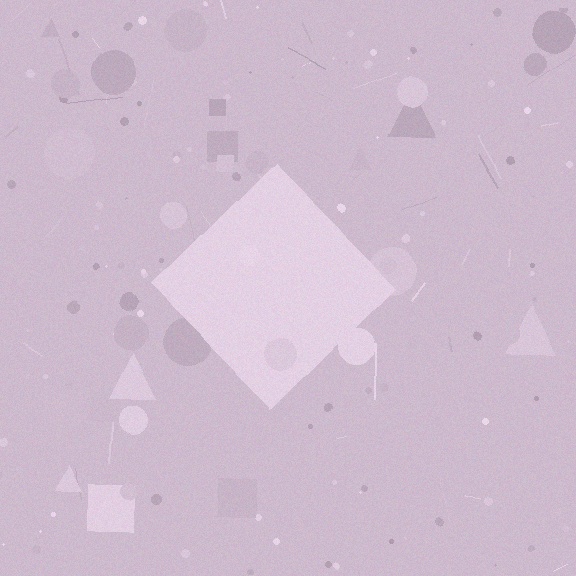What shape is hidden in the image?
A diamond is hidden in the image.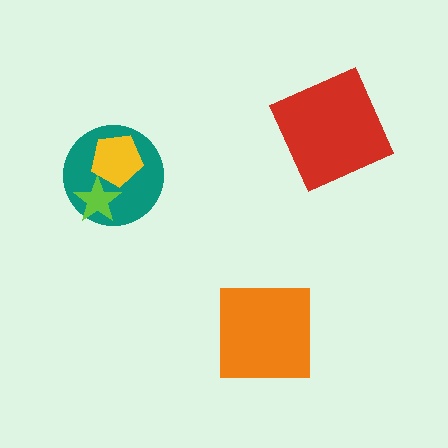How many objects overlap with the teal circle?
2 objects overlap with the teal circle.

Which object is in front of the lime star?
The yellow pentagon is in front of the lime star.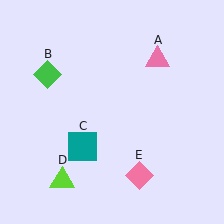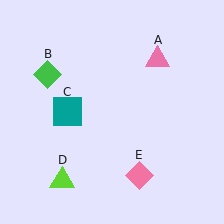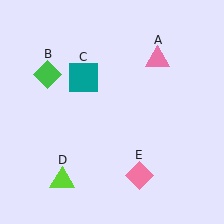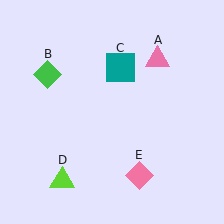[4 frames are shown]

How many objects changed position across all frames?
1 object changed position: teal square (object C).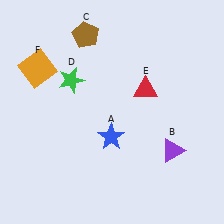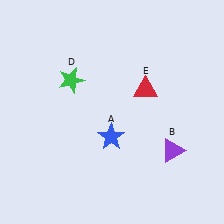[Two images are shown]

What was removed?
The orange square (F), the brown pentagon (C) were removed in Image 2.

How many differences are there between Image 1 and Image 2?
There are 2 differences between the two images.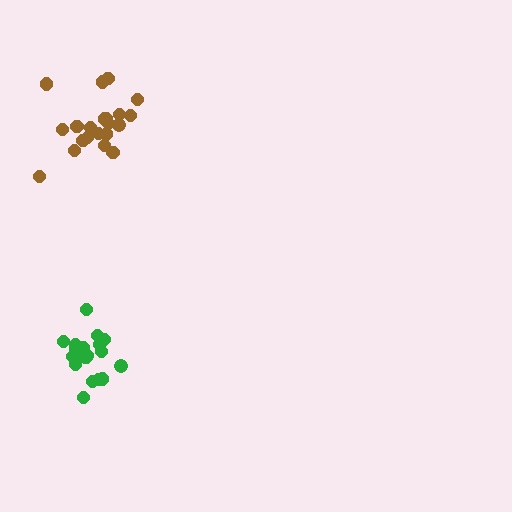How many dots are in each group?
Group 1: 21 dots, Group 2: 18 dots (39 total).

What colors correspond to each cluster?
The clusters are colored: brown, green.